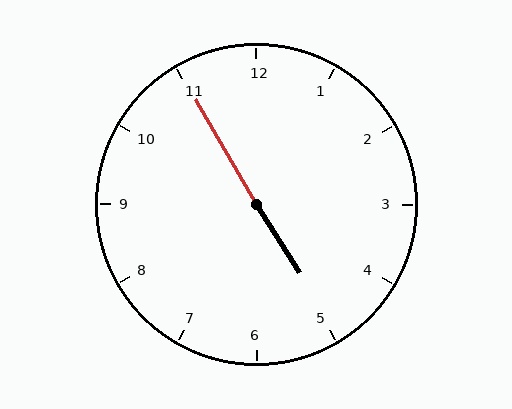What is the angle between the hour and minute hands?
Approximately 178 degrees.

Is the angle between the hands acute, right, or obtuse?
It is obtuse.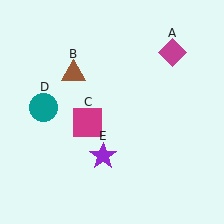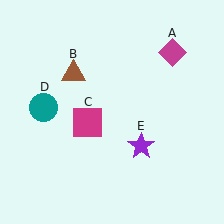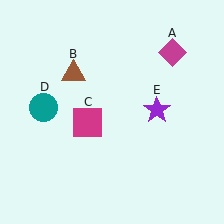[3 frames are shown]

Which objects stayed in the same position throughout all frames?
Magenta diamond (object A) and brown triangle (object B) and magenta square (object C) and teal circle (object D) remained stationary.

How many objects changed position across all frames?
1 object changed position: purple star (object E).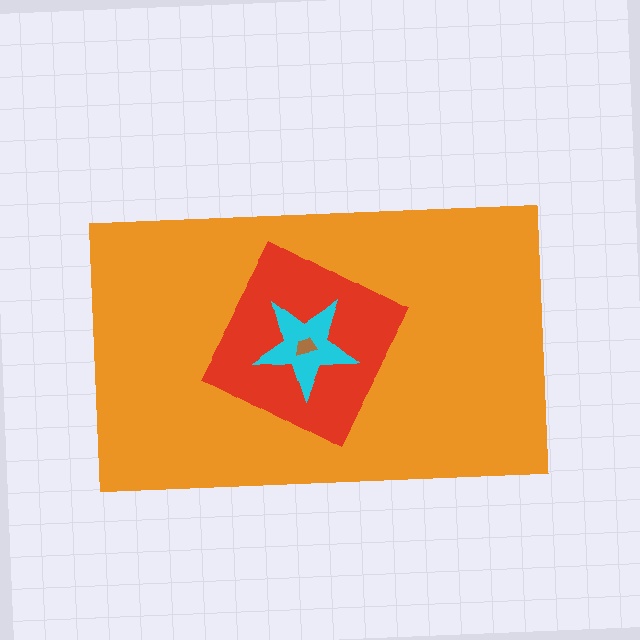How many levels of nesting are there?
4.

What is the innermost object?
The brown trapezoid.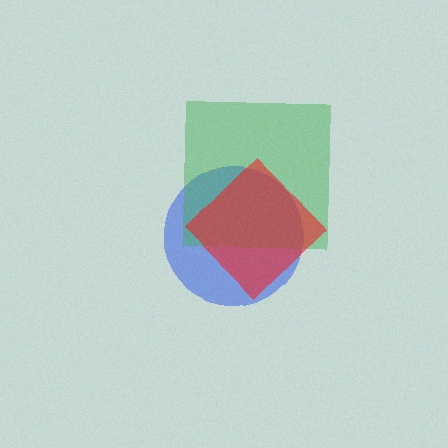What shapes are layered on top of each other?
The layered shapes are: a blue circle, a green square, a red diamond.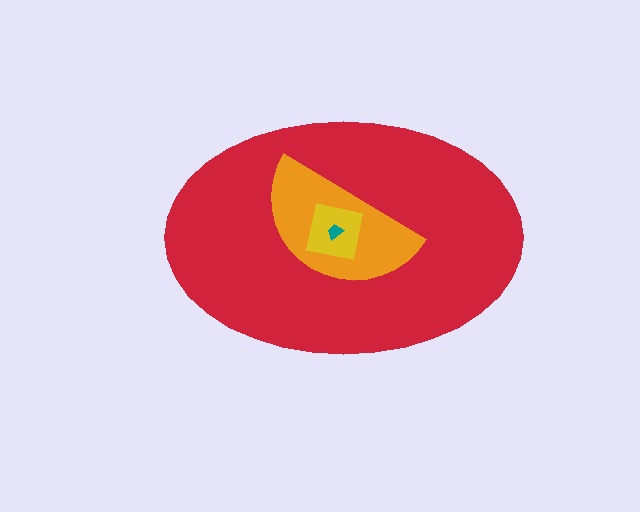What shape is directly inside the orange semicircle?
The yellow square.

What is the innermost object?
The teal trapezoid.